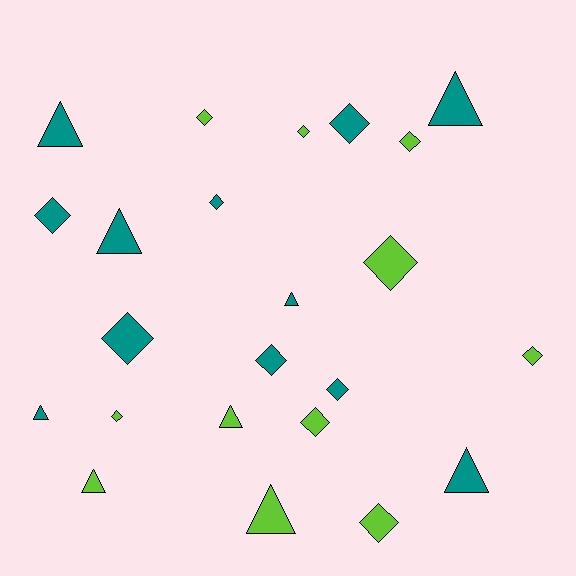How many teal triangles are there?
There are 6 teal triangles.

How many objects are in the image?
There are 23 objects.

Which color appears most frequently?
Teal, with 12 objects.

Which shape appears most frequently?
Diamond, with 14 objects.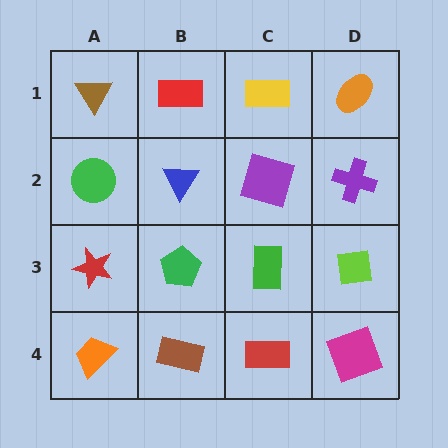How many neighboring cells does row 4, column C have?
3.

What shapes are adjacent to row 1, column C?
A purple square (row 2, column C), a red rectangle (row 1, column B), an orange ellipse (row 1, column D).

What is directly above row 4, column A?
A red star.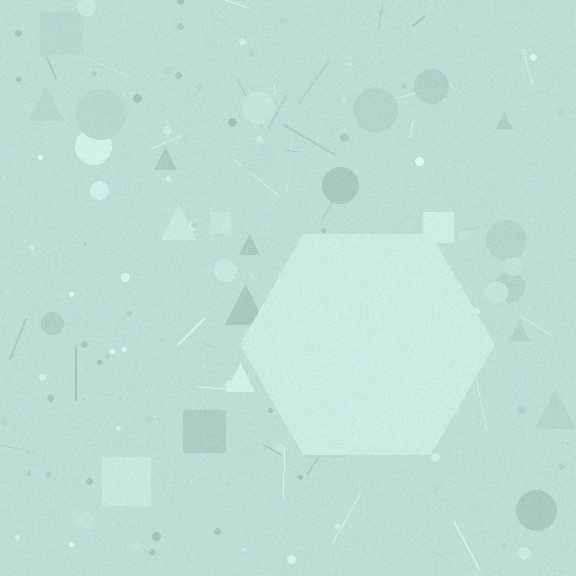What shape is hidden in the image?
A hexagon is hidden in the image.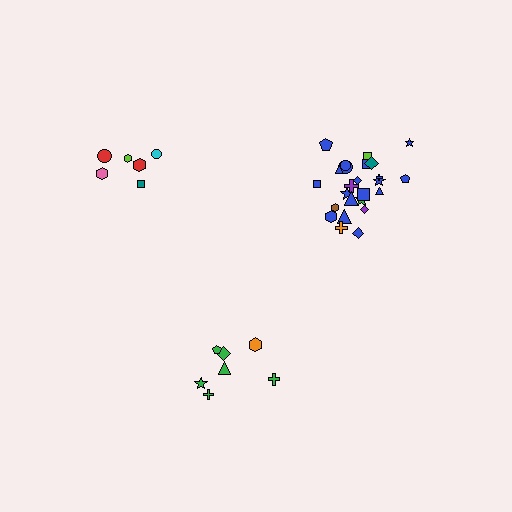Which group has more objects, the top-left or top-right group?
The top-right group.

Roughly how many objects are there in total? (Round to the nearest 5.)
Roughly 40 objects in total.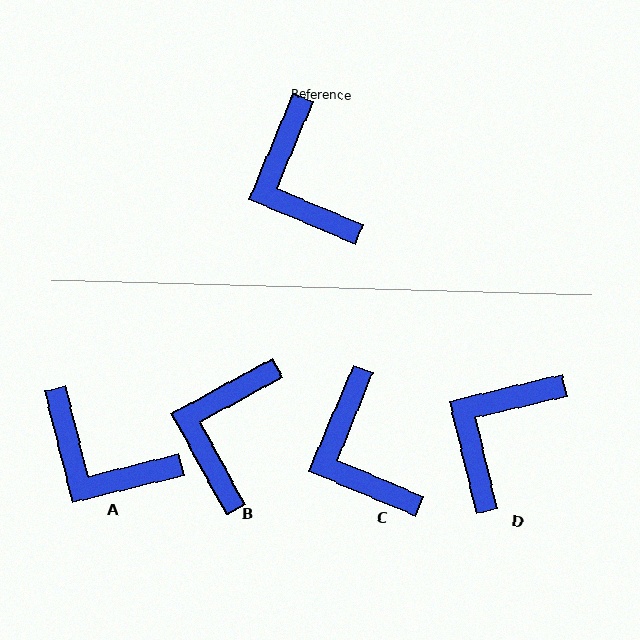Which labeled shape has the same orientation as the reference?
C.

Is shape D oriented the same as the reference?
No, it is off by about 54 degrees.